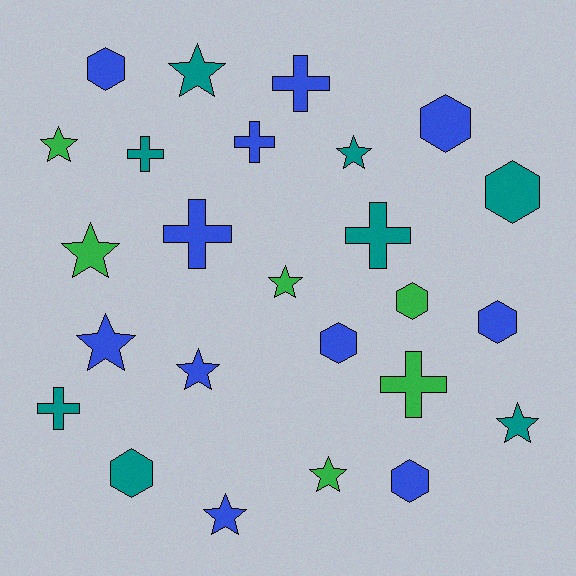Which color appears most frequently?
Blue, with 11 objects.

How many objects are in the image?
There are 25 objects.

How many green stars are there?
There are 4 green stars.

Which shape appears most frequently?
Star, with 10 objects.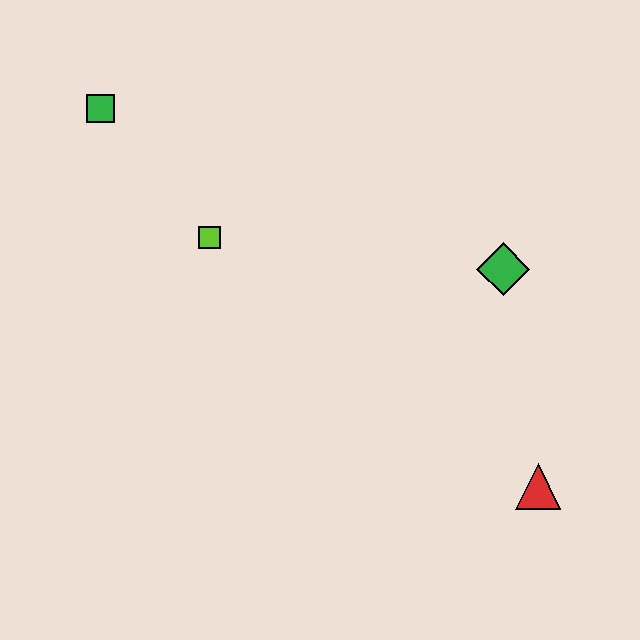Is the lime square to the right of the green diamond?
No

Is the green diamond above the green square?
No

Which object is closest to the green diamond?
The red triangle is closest to the green diamond.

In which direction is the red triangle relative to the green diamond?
The red triangle is below the green diamond.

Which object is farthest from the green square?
The red triangle is farthest from the green square.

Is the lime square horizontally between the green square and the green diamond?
Yes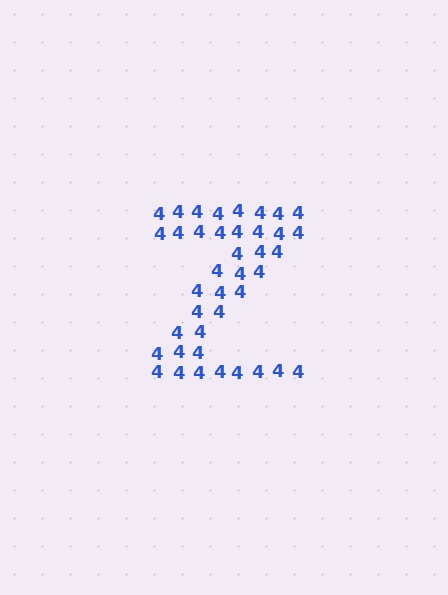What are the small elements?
The small elements are digit 4's.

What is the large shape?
The large shape is the letter Z.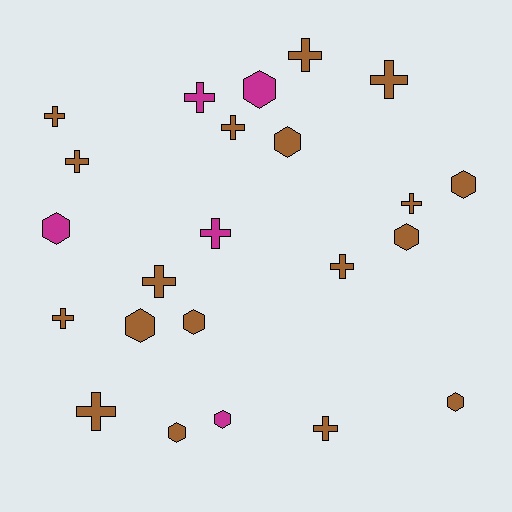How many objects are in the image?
There are 23 objects.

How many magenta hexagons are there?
There are 3 magenta hexagons.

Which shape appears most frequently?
Cross, with 13 objects.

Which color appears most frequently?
Brown, with 18 objects.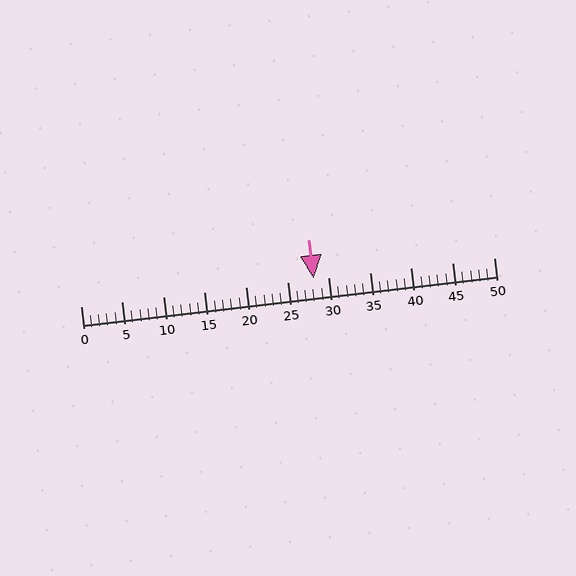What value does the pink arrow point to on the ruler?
The pink arrow points to approximately 28.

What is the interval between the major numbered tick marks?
The major tick marks are spaced 5 units apart.